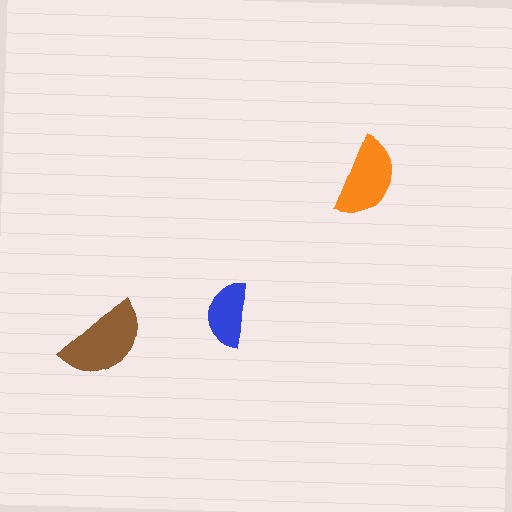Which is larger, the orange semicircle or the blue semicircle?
The orange one.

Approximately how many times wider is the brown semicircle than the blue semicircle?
About 1.5 times wider.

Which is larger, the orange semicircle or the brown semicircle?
The brown one.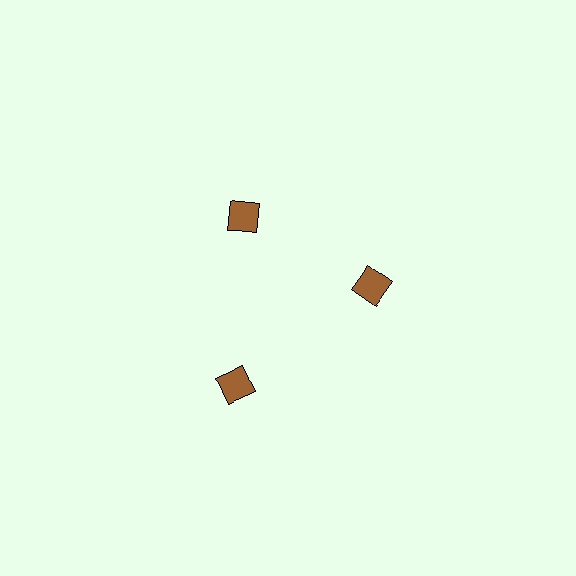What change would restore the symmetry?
The symmetry would be restored by moving it inward, back onto the ring so that all 3 squares sit at equal angles and equal distance from the center.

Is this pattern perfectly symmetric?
No. The 3 brown squares are arranged in a ring, but one element near the 7 o'clock position is pushed outward from the center, breaking the 3-fold rotational symmetry.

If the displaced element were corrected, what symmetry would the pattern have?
It would have 3-fold rotational symmetry — the pattern would map onto itself every 120 degrees.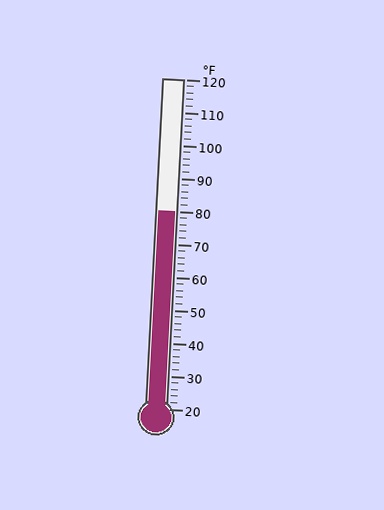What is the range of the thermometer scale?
The thermometer scale ranges from 20°F to 120°F.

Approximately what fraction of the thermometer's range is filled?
The thermometer is filled to approximately 60% of its range.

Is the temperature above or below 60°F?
The temperature is above 60°F.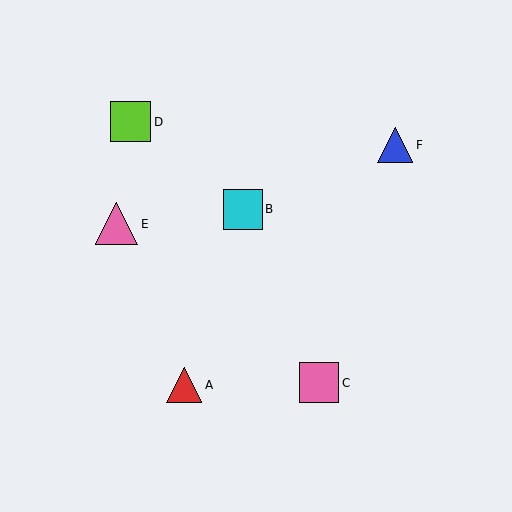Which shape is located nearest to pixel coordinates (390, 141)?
The blue triangle (labeled F) at (395, 145) is nearest to that location.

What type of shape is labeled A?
Shape A is a red triangle.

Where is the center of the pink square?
The center of the pink square is at (319, 383).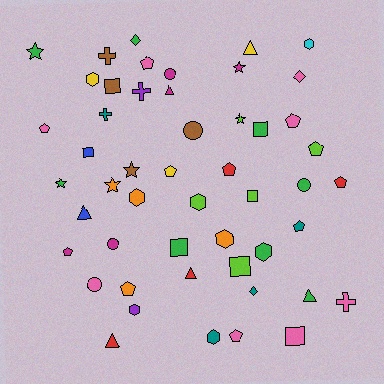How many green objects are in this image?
There are 8 green objects.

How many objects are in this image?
There are 50 objects.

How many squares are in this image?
There are 7 squares.